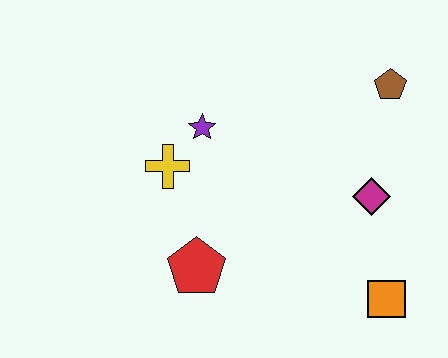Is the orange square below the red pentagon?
Yes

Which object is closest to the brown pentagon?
The magenta diamond is closest to the brown pentagon.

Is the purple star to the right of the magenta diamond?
No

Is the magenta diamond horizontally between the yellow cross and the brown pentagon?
Yes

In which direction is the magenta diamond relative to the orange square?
The magenta diamond is above the orange square.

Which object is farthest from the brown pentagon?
The red pentagon is farthest from the brown pentagon.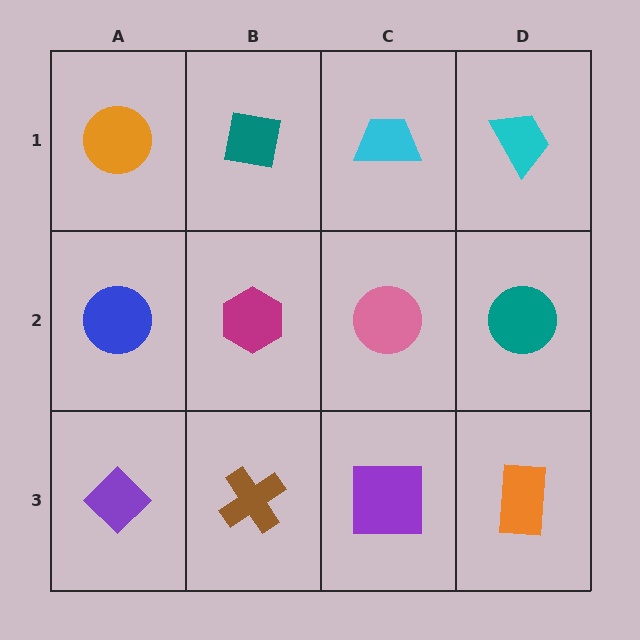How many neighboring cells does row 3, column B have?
3.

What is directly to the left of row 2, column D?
A pink circle.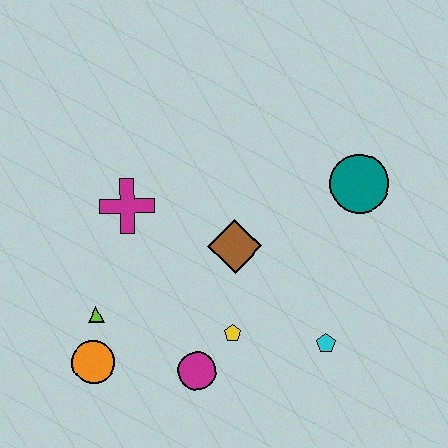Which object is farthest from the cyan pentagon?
The magenta cross is farthest from the cyan pentagon.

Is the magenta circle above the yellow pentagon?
No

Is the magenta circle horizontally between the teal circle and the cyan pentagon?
No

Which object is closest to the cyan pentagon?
The yellow pentagon is closest to the cyan pentagon.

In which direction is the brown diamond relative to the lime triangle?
The brown diamond is to the right of the lime triangle.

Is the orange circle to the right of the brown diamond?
No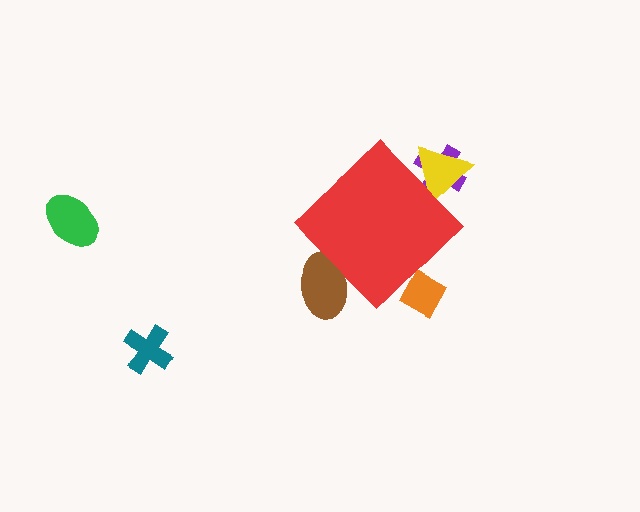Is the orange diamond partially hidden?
Yes, the orange diamond is partially hidden behind the red diamond.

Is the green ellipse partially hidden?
No, the green ellipse is fully visible.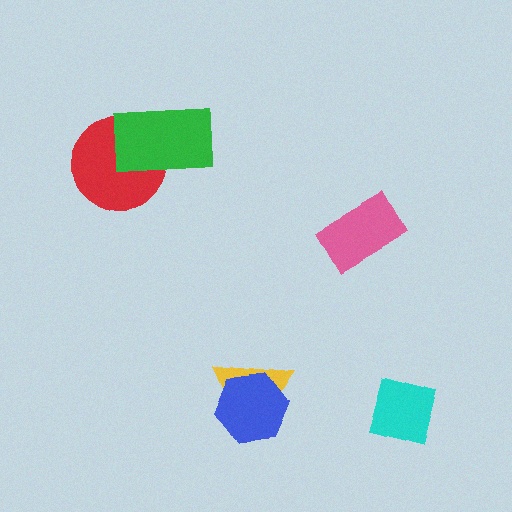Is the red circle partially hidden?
Yes, it is partially covered by another shape.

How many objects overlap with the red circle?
1 object overlaps with the red circle.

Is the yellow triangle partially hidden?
Yes, it is partially covered by another shape.